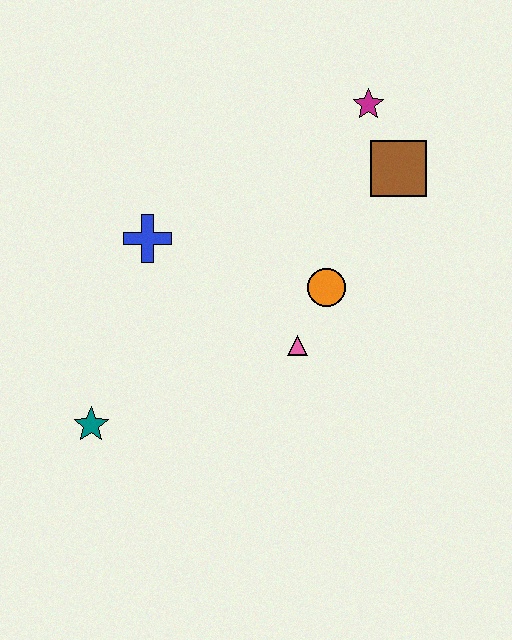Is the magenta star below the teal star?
No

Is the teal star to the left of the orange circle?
Yes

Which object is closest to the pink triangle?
The orange circle is closest to the pink triangle.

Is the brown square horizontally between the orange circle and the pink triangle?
No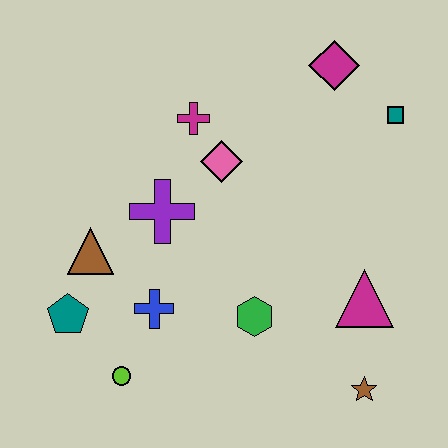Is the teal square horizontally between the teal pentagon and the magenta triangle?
No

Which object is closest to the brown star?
The magenta triangle is closest to the brown star.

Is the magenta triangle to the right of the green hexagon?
Yes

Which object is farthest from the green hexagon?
The magenta diamond is farthest from the green hexagon.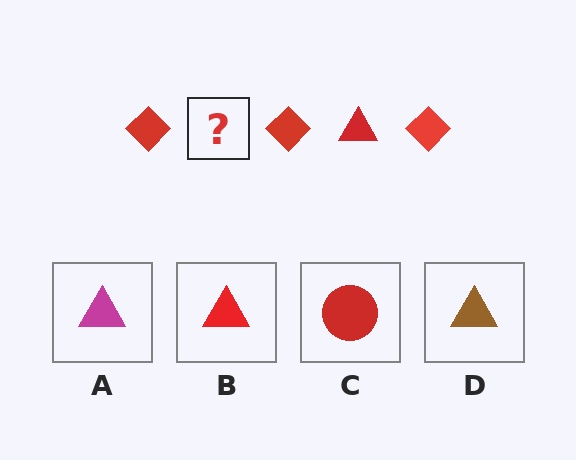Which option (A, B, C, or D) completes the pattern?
B.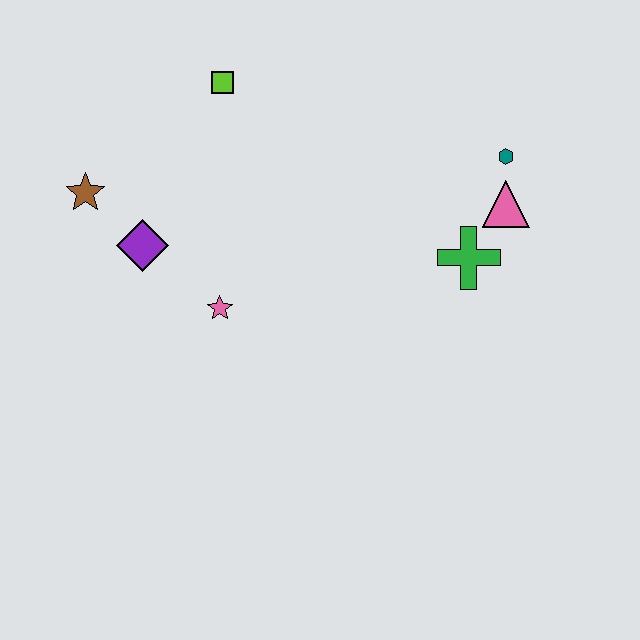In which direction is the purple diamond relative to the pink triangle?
The purple diamond is to the left of the pink triangle.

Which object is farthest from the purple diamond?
The teal hexagon is farthest from the purple diamond.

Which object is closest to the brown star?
The purple diamond is closest to the brown star.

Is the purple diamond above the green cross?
Yes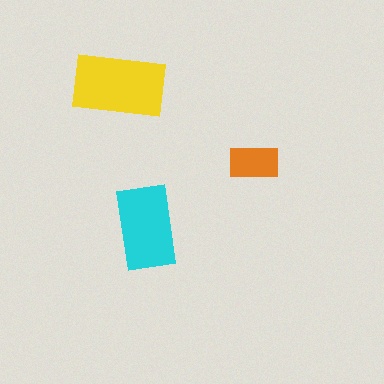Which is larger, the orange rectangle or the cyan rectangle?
The cyan one.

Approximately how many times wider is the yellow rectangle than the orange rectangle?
About 2 times wider.